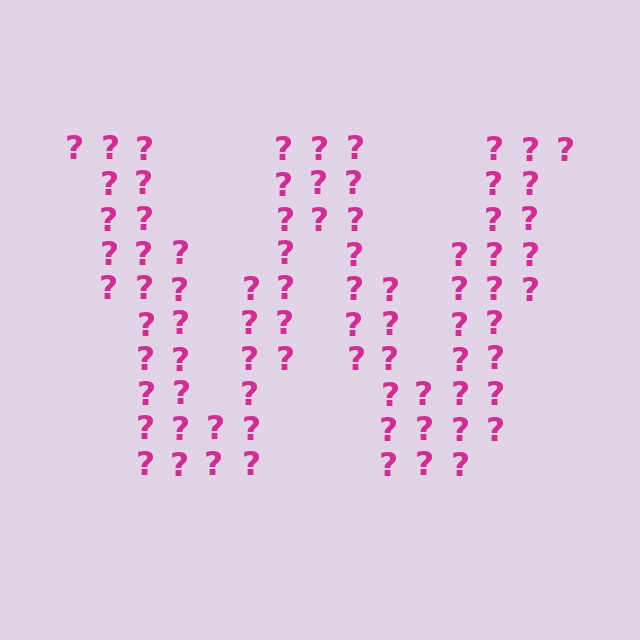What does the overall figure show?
The overall figure shows the letter W.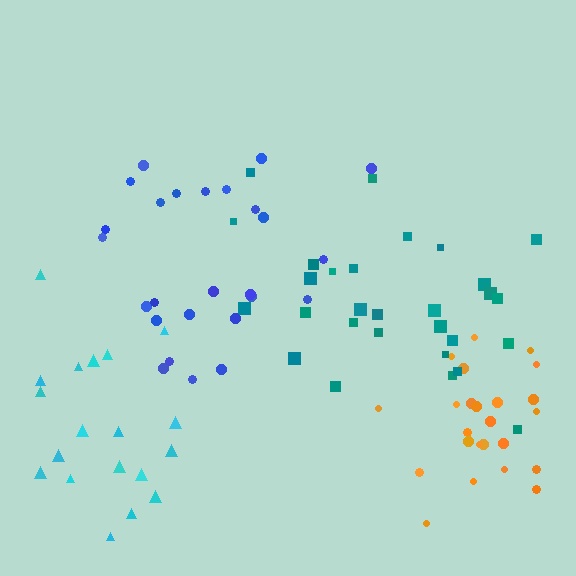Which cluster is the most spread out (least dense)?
Cyan.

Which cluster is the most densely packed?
Orange.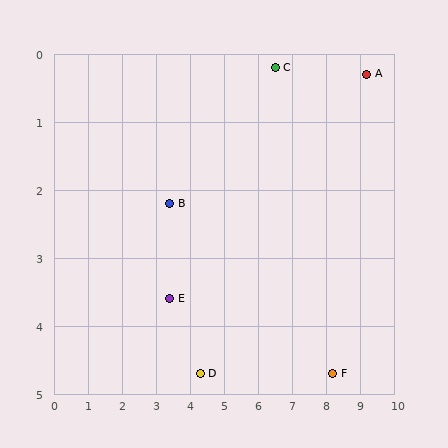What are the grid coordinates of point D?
Point D is at approximately (4.3, 4.7).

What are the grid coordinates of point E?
Point E is at approximately (3.4, 3.6).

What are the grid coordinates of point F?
Point F is at approximately (8.2, 4.7).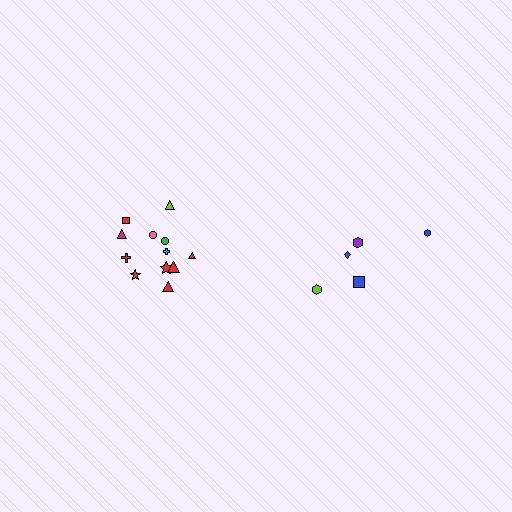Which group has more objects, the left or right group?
The left group.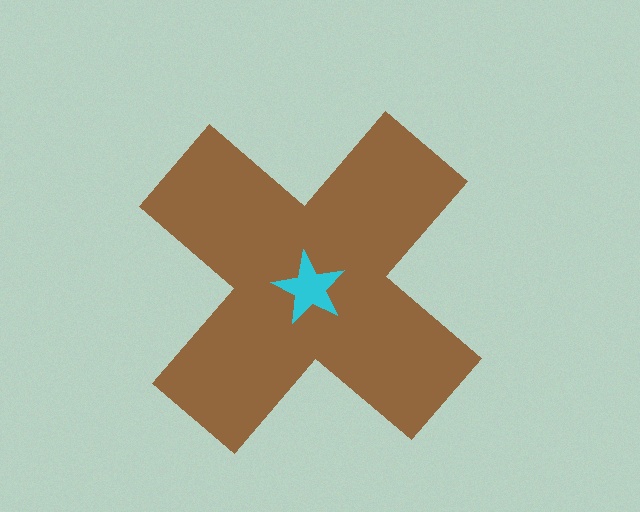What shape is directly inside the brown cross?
The cyan star.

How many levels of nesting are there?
2.